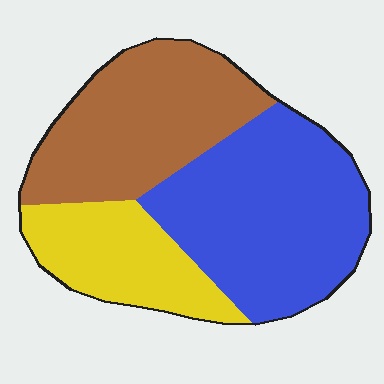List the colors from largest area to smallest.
From largest to smallest: blue, brown, yellow.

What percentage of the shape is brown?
Brown takes up between a quarter and a half of the shape.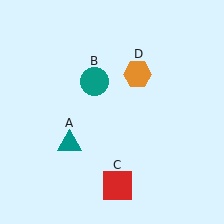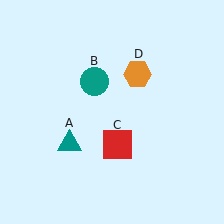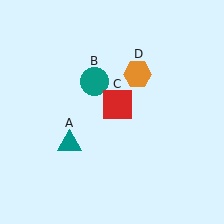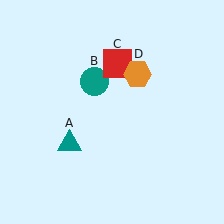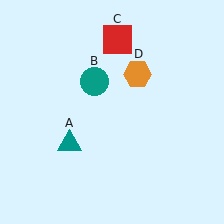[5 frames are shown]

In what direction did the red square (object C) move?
The red square (object C) moved up.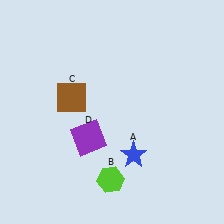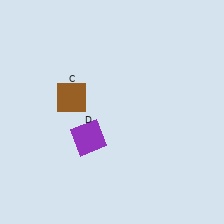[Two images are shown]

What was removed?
The lime hexagon (B), the blue star (A) were removed in Image 2.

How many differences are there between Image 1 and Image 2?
There are 2 differences between the two images.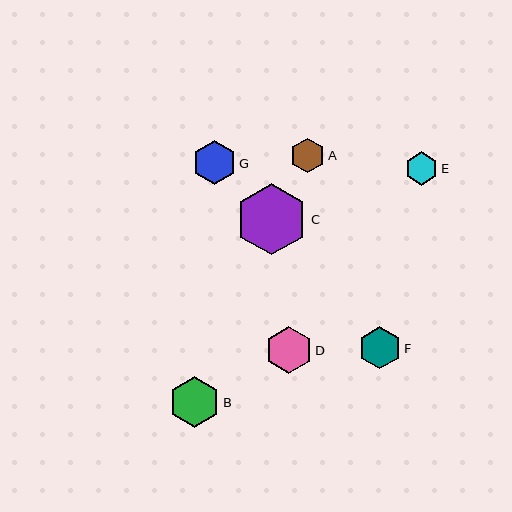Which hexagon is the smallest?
Hexagon E is the smallest with a size of approximately 33 pixels.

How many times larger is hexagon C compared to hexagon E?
Hexagon C is approximately 2.2 times the size of hexagon E.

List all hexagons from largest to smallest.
From largest to smallest: C, B, D, G, F, A, E.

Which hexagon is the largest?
Hexagon C is the largest with a size of approximately 72 pixels.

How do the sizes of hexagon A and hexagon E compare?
Hexagon A and hexagon E are approximately the same size.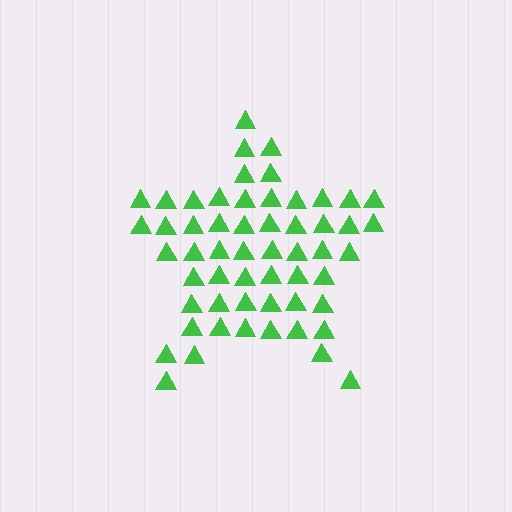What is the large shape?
The large shape is a star.